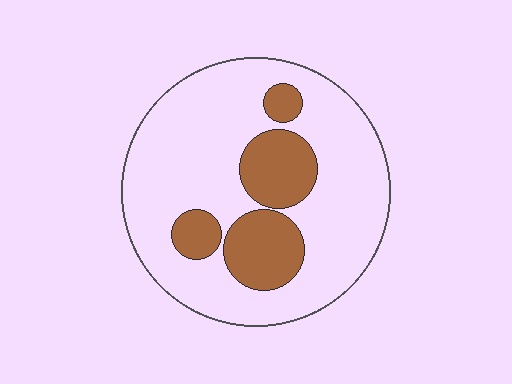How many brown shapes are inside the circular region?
4.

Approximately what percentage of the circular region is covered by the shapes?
Approximately 25%.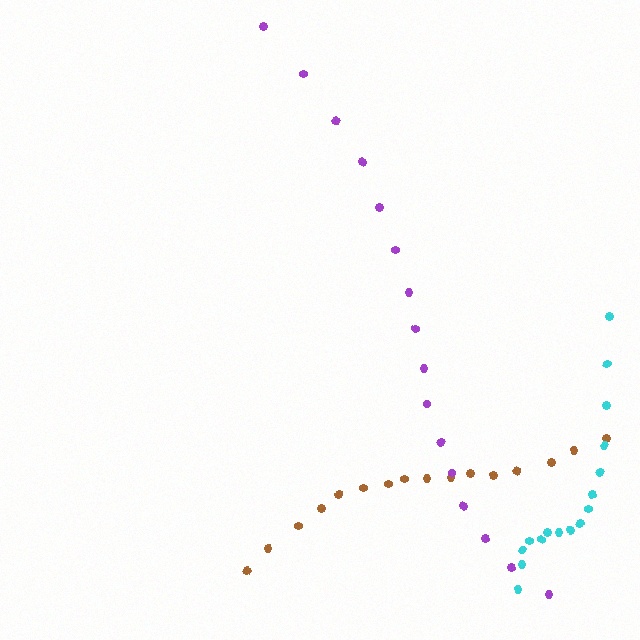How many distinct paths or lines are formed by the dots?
There are 3 distinct paths.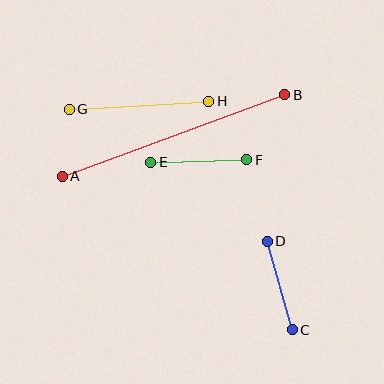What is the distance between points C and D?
The distance is approximately 92 pixels.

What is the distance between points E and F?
The distance is approximately 96 pixels.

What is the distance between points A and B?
The distance is approximately 237 pixels.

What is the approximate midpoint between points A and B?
The midpoint is at approximately (173, 135) pixels.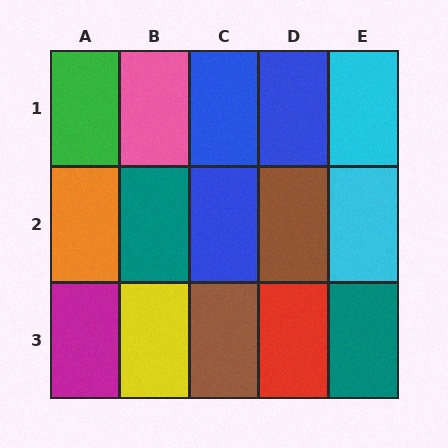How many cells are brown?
2 cells are brown.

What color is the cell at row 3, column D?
Red.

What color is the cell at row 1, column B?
Pink.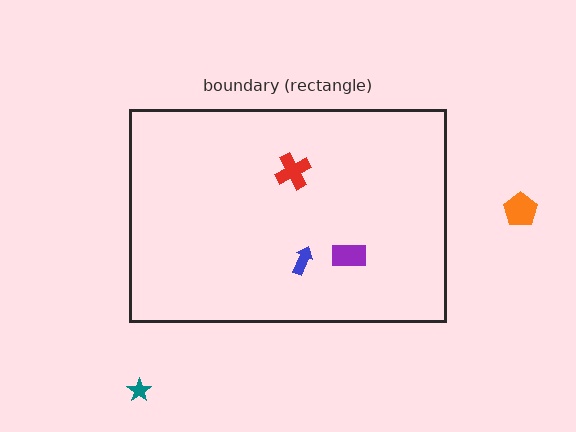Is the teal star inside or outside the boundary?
Outside.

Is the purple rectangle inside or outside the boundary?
Inside.